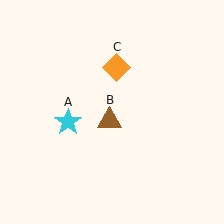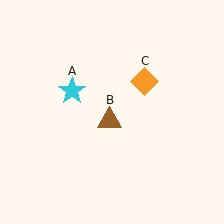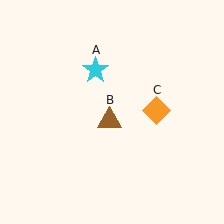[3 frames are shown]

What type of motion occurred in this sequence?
The cyan star (object A), orange diamond (object C) rotated clockwise around the center of the scene.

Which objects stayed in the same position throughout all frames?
Brown triangle (object B) remained stationary.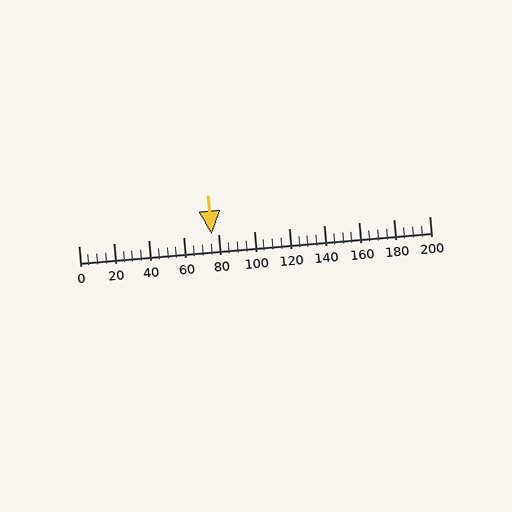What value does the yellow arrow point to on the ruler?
The yellow arrow points to approximately 76.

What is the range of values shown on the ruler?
The ruler shows values from 0 to 200.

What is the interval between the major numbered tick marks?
The major tick marks are spaced 20 units apart.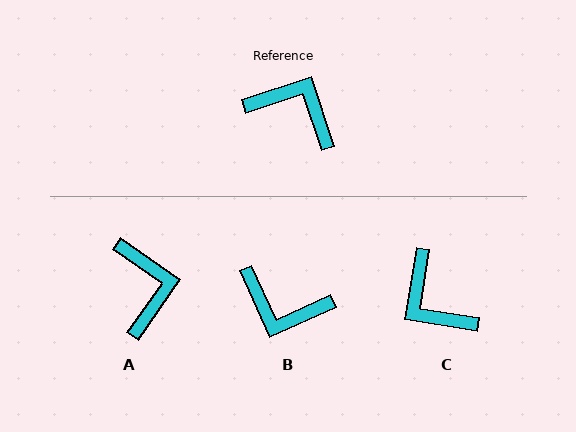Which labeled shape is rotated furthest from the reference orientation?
B, about 174 degrees away.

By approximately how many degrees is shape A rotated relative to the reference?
Approximately 54 degrees clockwise.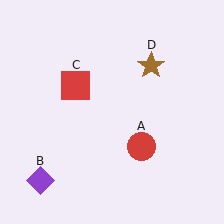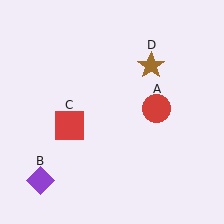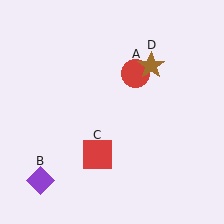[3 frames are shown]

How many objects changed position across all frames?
2 objects changed position: red circle (object A), red square (object C).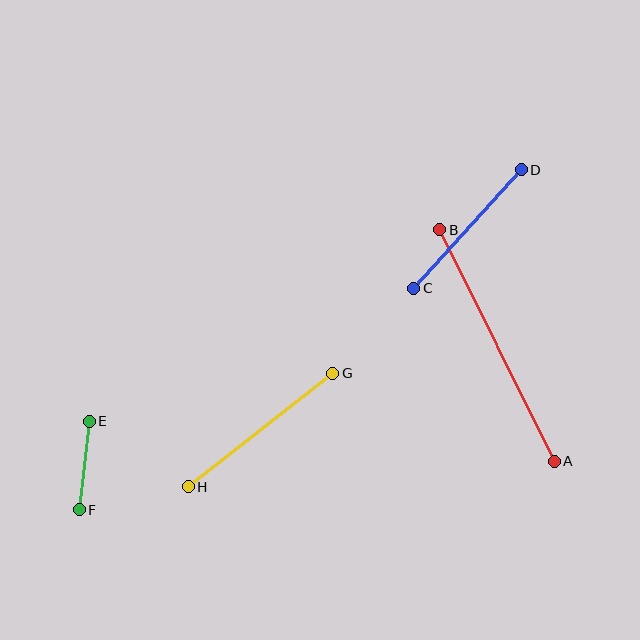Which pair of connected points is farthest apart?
Points A and B are farthest apart.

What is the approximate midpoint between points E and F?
The midpoint is at approximately (84, 466) pixels.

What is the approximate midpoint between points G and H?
The midpoint is at approximately (260, 430) pixels.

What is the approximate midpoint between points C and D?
The midpoint is at approximately (467, 229) pixels.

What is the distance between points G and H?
The distance is approximately 184 pixels.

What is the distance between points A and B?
The distance is approximately 258 pixels.